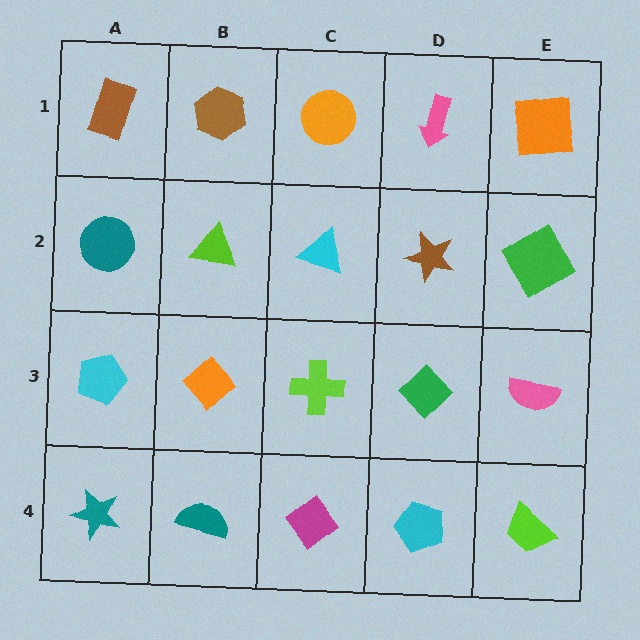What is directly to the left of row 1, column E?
A pink arrow.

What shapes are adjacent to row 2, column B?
A brown hexagon (row 1, column B), an orange diamond (row 3, column B), a teal circle (row 2, column A), a cyan triangle (row 2, column C).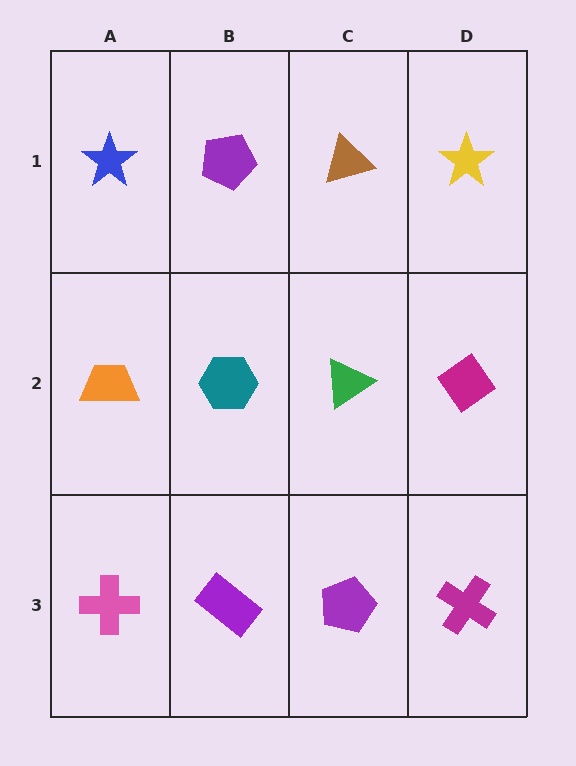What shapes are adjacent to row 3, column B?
A teal hexagon (row 2, column B), a pink cross (row 3, column A), a purple pentagon (row 3, column C).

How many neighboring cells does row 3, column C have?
3.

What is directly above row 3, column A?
An orange trapezoid.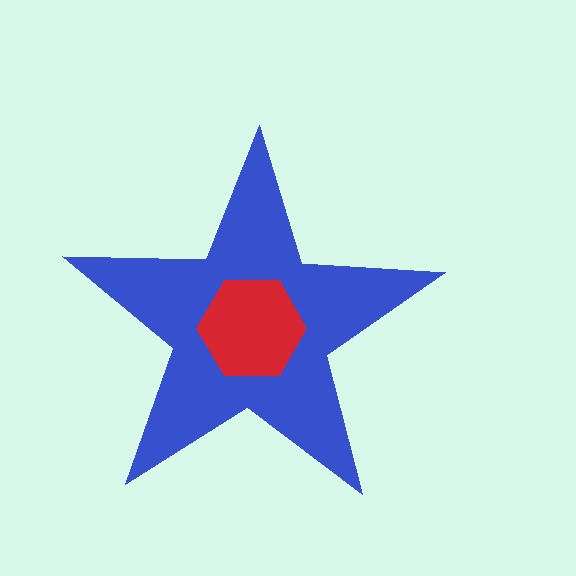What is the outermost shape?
The blue star.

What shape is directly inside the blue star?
The red hexagon.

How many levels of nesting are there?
2.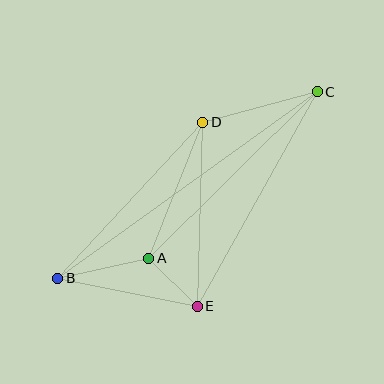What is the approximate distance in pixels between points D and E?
The distance between D and E is approximately 184 pixels.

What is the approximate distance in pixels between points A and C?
The distance between A and C is approximately 237 pixels.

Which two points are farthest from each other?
Points B and C are farthest from each other.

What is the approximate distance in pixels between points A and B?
The distance between A and B is approximately 93 pixels.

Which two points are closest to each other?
Points A and E are closest to each other.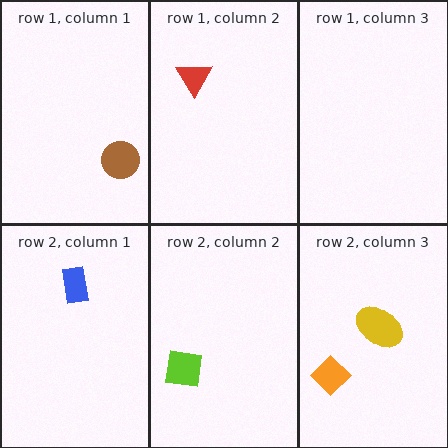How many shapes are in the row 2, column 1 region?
1.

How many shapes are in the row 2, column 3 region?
2.